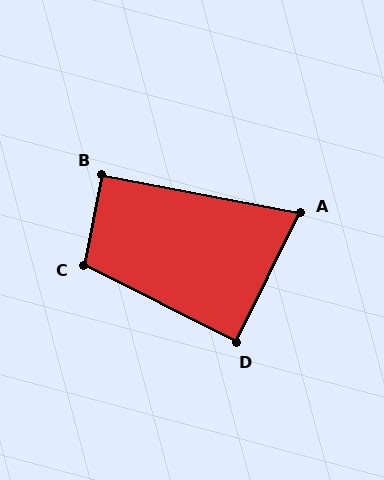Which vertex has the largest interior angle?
C, at approximately 105 degrees.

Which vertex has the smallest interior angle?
A, at approximately 75 degrees.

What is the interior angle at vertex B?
Approximately 91 degrees (approximately right).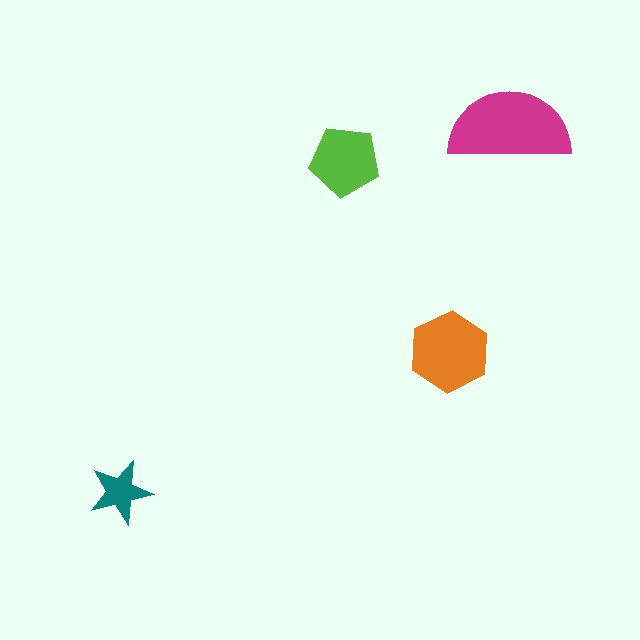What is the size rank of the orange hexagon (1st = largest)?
2nd.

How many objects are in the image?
There are 4 objects in the image.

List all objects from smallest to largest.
The teal star, the lime pentagon, the orange hexagon, the magenta semicircle.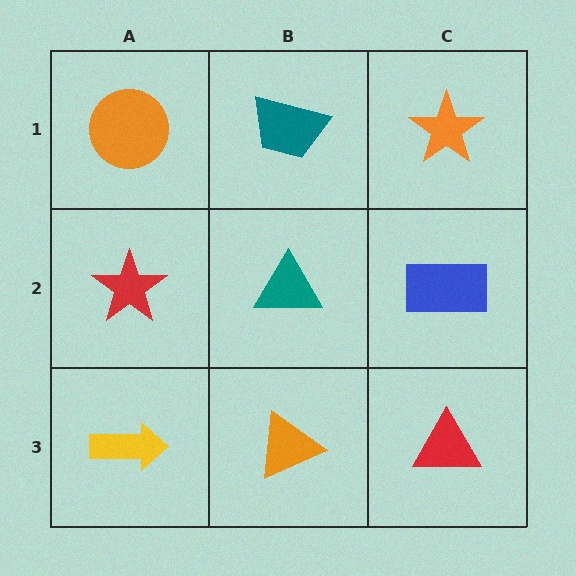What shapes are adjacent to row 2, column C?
An orange star (row 1, column C), a red triangle (row 3, column C), a teal triangle (row 2, column B).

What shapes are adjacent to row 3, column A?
A red star (row 2, column A), an orange triangle (row 3, column B).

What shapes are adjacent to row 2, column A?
An orange circle (row 1, column A), a yellow arrow (row 3, column A), a teal triangle (row 2, column B).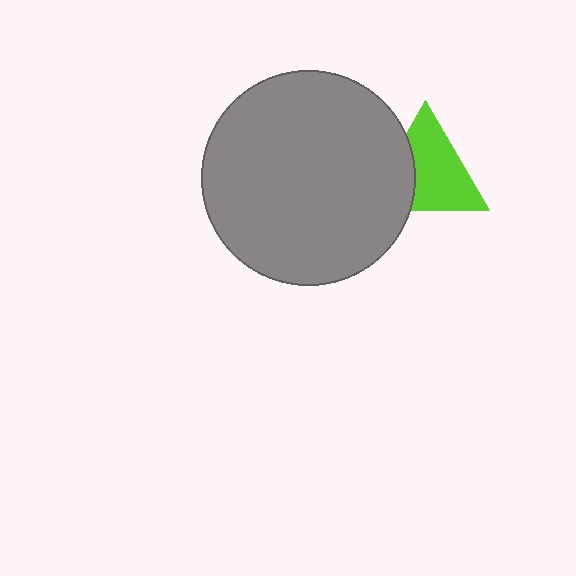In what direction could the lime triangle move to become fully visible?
The lime triangle could move right. That would shift it out from behind the gray circle entirely.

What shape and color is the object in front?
The object in front is a gray circle.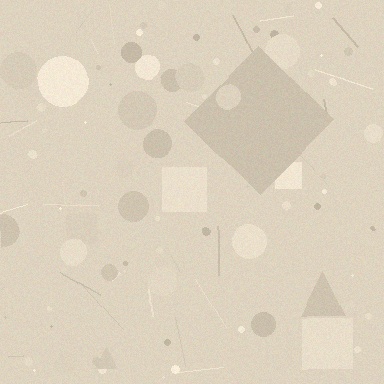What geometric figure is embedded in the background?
A diamond is embedded in the background.